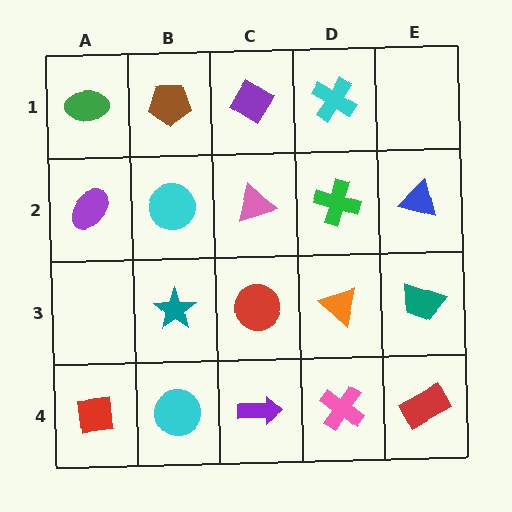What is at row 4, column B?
A cyan circle.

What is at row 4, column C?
A purple arrow.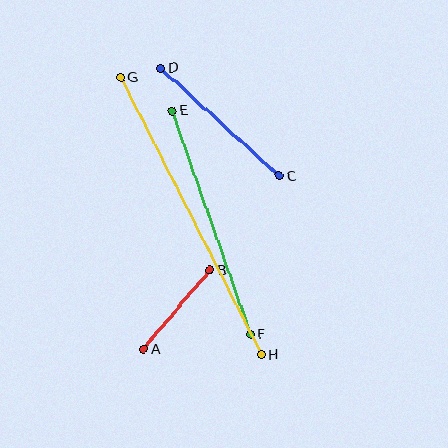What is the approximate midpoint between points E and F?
The midpoint is at approximately (211, 223) pixels.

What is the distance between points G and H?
The distance is approximately 311 pixels.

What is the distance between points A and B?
The distance is approximately 103 pixels.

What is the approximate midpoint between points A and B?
The midpoint is at approximately (177, 310) pixels.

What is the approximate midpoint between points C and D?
The midpoint is at approximately (220, 122) pixels.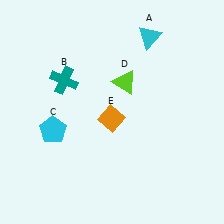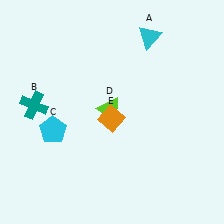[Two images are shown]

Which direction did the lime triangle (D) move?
The lime triangle (D) moved down.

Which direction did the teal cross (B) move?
The teal cross (B) moved left.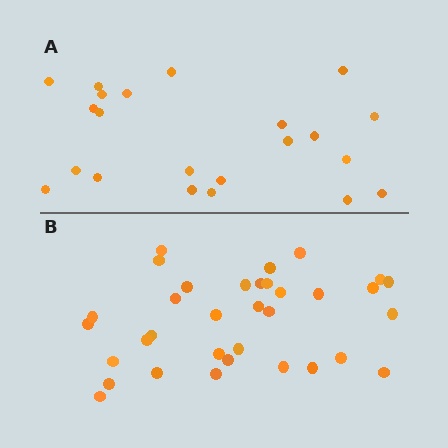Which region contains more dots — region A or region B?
Region B (the bottom region) has more dots.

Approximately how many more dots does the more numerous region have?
Region B has roughly 12 or so more dots than region A.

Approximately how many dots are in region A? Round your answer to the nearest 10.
About 20 dots. (The exact count is 22, which rounds to 20.)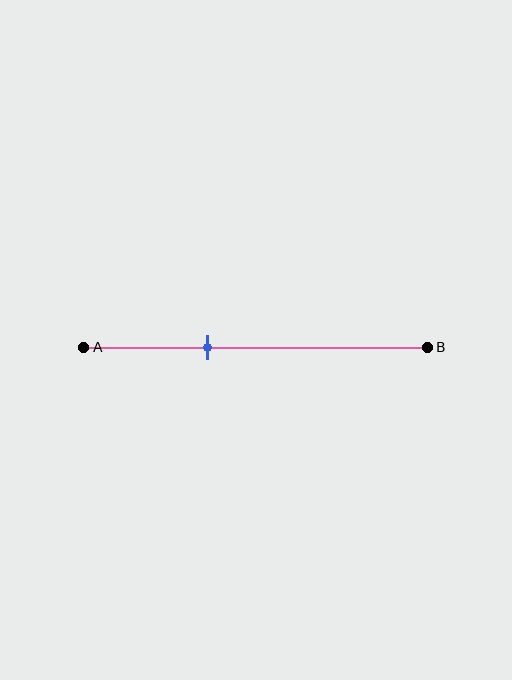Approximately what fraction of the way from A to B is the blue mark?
The blue mark is approximately 35% of the way from A to B.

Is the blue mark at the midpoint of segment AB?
No, the mark is at about 35% from A, not at the 50% midpoint.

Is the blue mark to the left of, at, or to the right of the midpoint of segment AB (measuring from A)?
The blue mark is to the left of the midpoint of segment AB.